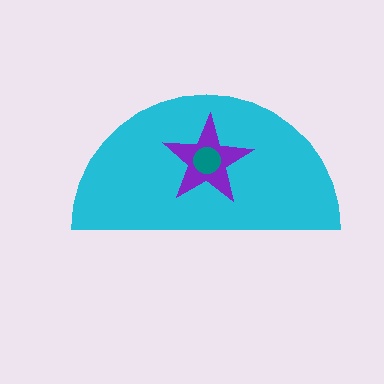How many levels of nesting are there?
3.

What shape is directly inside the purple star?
The teal circle.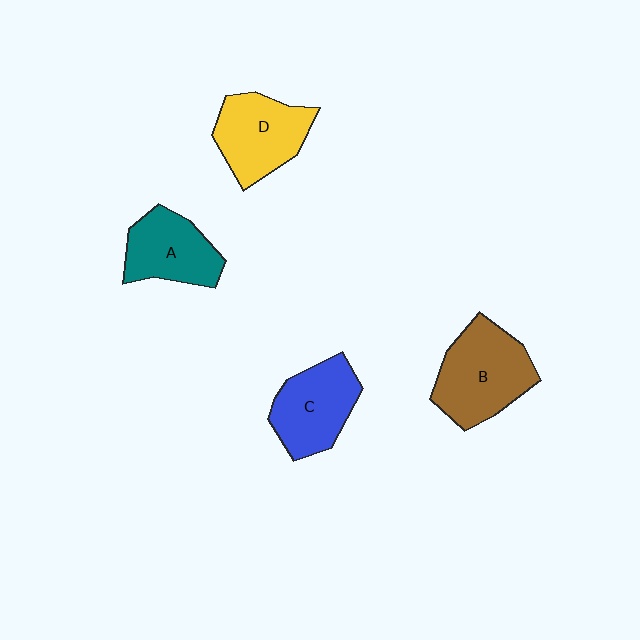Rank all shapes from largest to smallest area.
From largest to smallest: B (brown), D (yellow), C (blue), A (teal).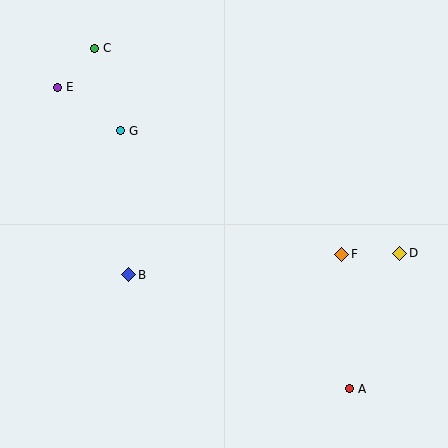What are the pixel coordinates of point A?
Point A is at (349, 389).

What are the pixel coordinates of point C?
Point C is at (94, 48).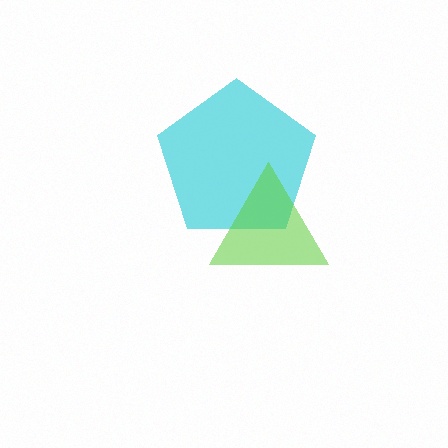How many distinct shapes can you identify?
There are 2 distinct shapes: a cyan pentagon, a lime triangle.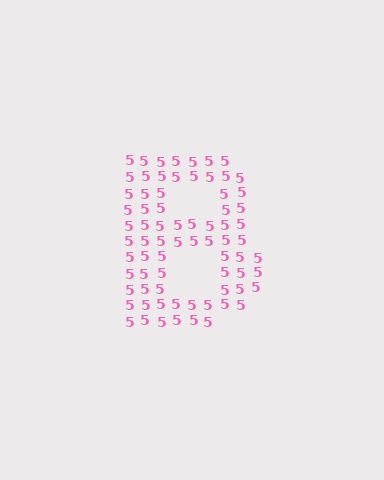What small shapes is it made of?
It is made of small digit 5's.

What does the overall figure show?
The overall figure shows the letter B.